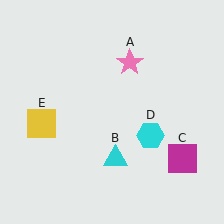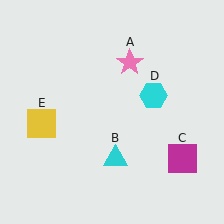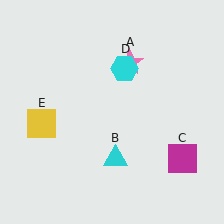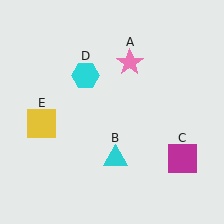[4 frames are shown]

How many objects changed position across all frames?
1 object changed position: cyan hexagon (object D).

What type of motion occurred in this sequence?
The cyan hexagon (object D) rotated counterclockwise around the center of the scene.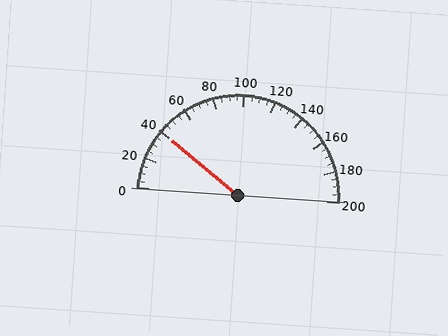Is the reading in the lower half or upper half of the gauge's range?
The reading is in the lower half of the range (0 to 200).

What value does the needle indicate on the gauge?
The needle indicates approximately 40.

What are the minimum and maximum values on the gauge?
The gauge ranges from 0 to 200.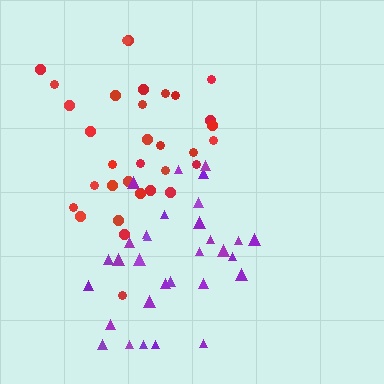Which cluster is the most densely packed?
Red.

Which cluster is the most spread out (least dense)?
Purple.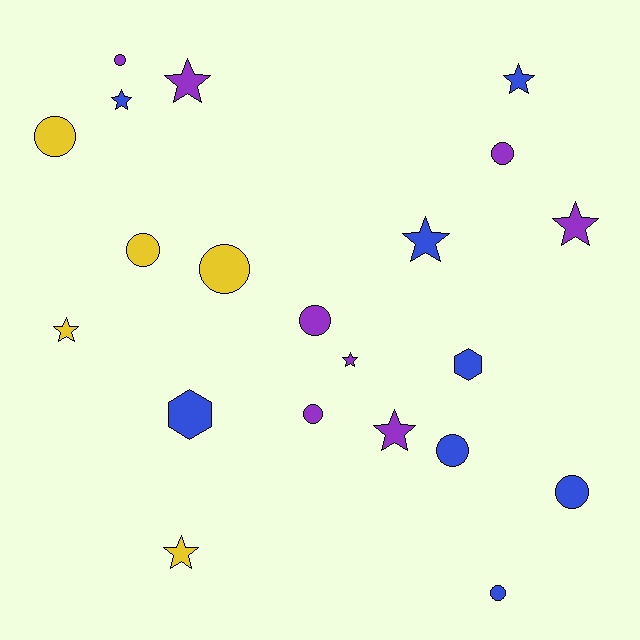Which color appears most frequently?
Blue, with 8 objects.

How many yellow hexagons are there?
There are no yellow hexagons.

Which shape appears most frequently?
Circle, with 10 objects.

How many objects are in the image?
There are 21 objects.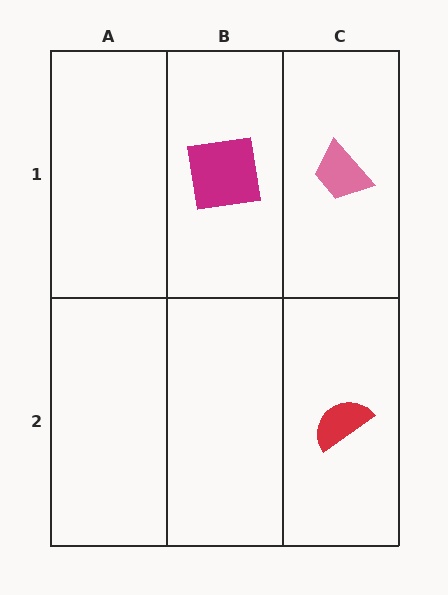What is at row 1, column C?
A pink trapezoid.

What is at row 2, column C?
A red semicircle.